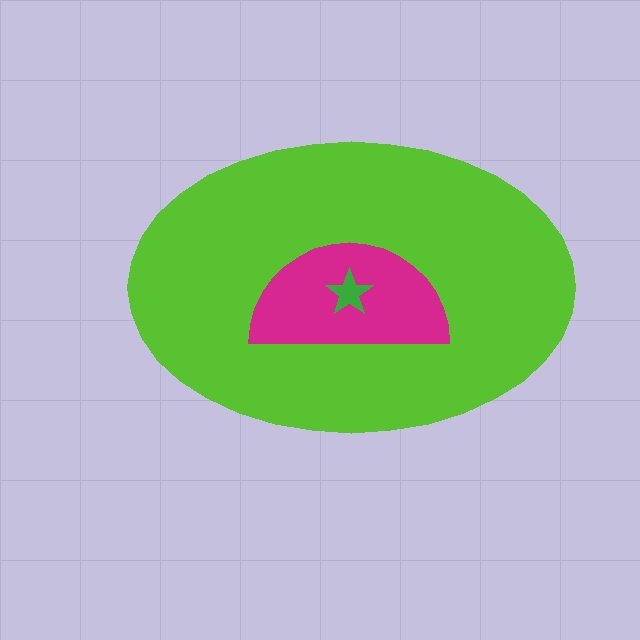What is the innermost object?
The green star.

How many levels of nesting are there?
3.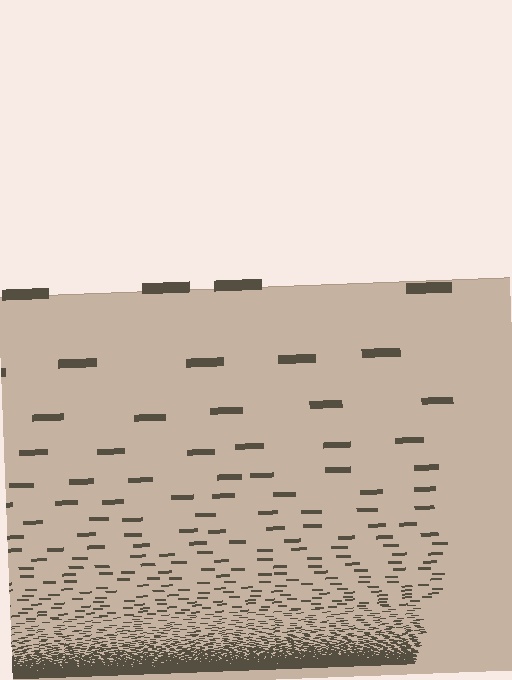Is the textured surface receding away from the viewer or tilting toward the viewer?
The surface appears to tilt toward the viewer. Texture elements get larger and sparser toward the top.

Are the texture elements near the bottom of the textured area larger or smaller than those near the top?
Smaller. The gradient is inverted — elements near the bottom are smaller and denser.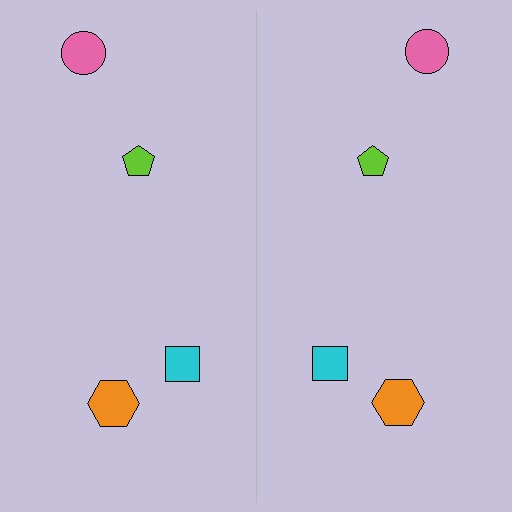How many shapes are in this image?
There are 8 shapes in this image.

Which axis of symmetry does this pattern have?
The pattern has a vertical axis of symmetry running through the center of the image.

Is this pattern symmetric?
Yes, this pattern has bilateral (reflection) symmetry.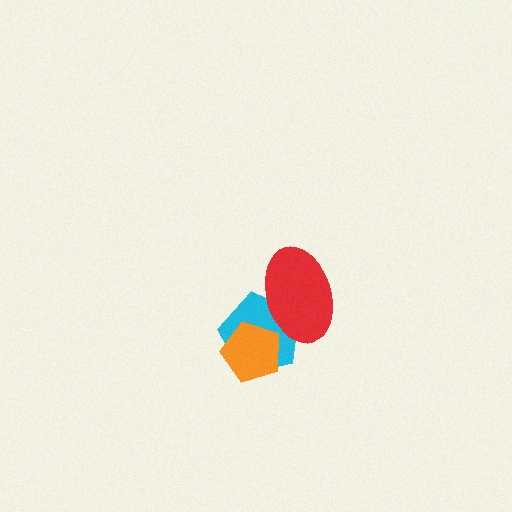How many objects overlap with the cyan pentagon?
2 objects overlap with the cyan pentagon.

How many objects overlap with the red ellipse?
1 object overlaps with the red ellipse.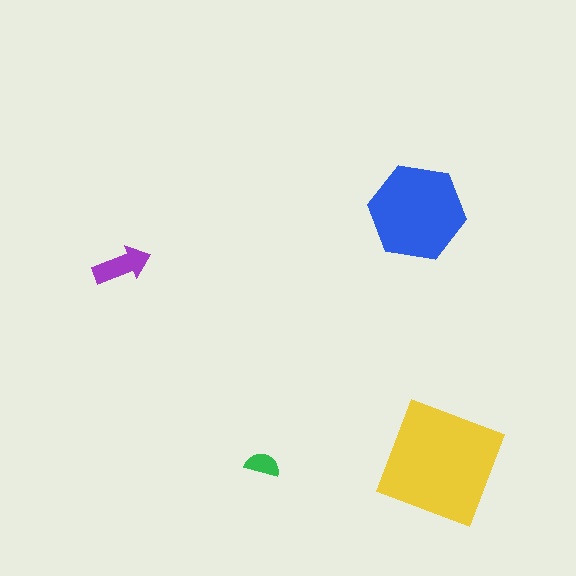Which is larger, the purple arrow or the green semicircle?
The purple arrow.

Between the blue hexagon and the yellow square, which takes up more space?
The yellow square.